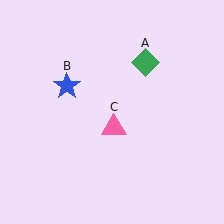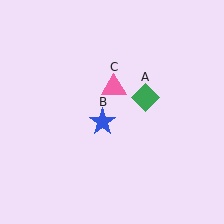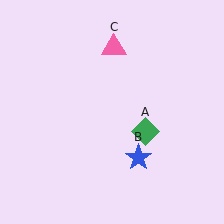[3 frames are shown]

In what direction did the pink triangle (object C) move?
The pink triangle (object C) moved up.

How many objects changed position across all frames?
3 objects changed position: green diamond (object A), blue star (object B), pink triangle (object C).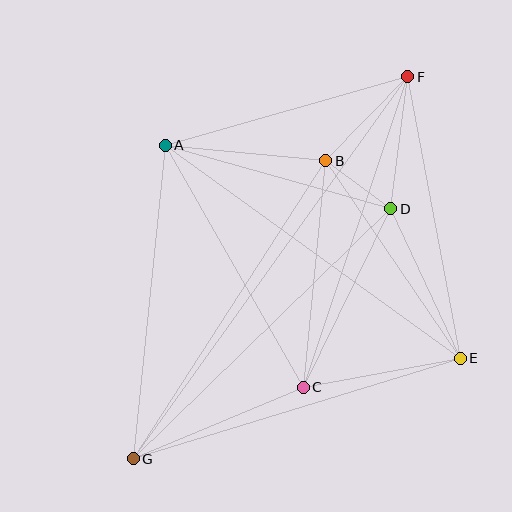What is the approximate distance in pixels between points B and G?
The distance between B and G is approximately 355 pixels.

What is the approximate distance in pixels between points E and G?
The distance between E and G is approximately 342 pixels.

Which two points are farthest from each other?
Points F and G are farthest from each other.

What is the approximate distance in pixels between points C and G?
The distance between C and G is approximately 185 pixels.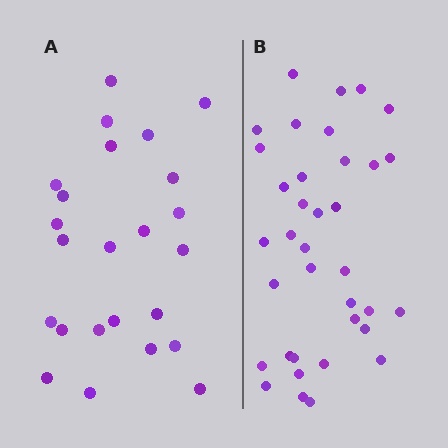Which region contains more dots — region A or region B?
Region B (the right region) has more dots.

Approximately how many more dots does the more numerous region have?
Region B has roughly 12 or so more dots than region A.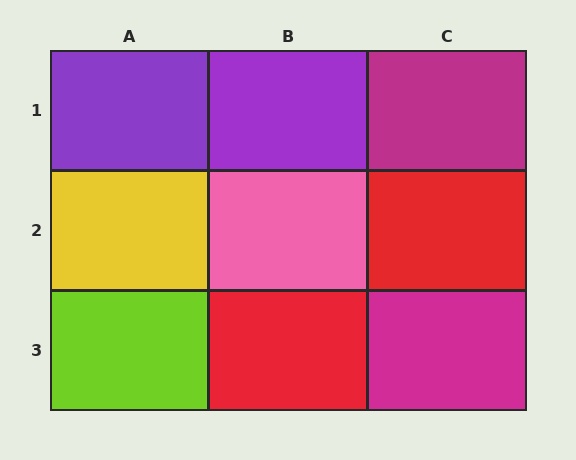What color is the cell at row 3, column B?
Red.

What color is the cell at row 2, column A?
Yellow.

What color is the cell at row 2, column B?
Pink.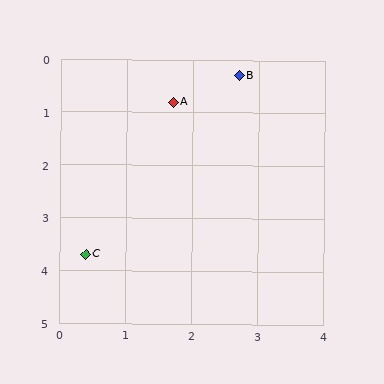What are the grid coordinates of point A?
Point A is at approximately (1.7, 0.8).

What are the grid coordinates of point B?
Point B is at approximately (2.7, 0.3).